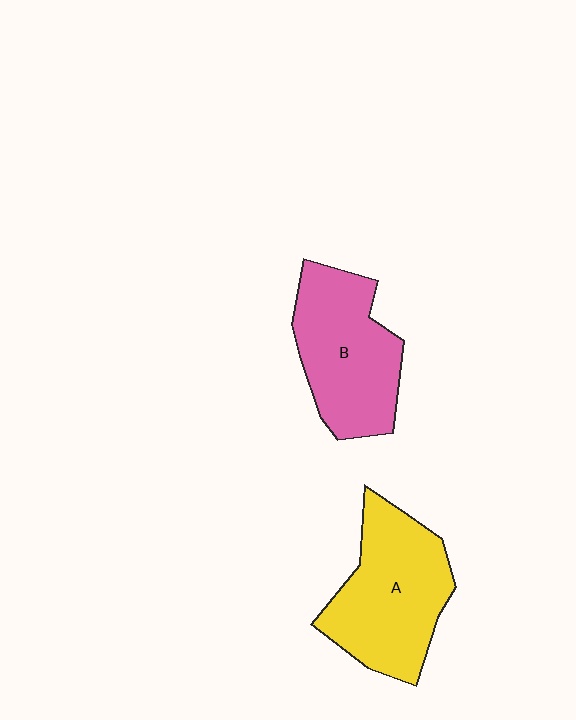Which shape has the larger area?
Shape A (yellow).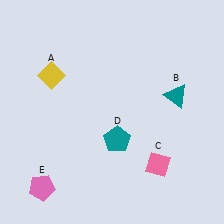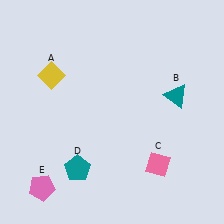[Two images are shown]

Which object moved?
The teal pentagon (D) moved left.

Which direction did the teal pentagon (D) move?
The teal pentagon (D) moved left.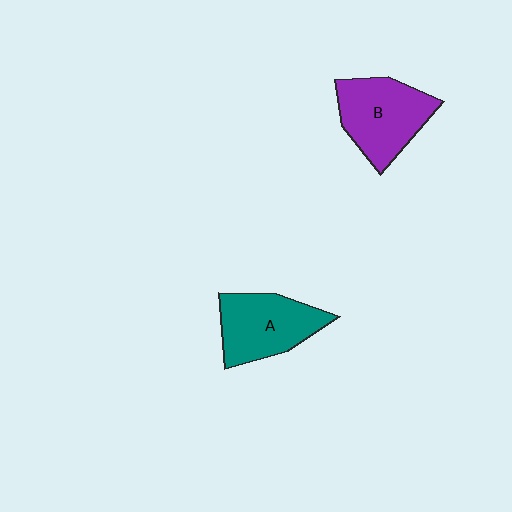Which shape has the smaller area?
Shape A (teal).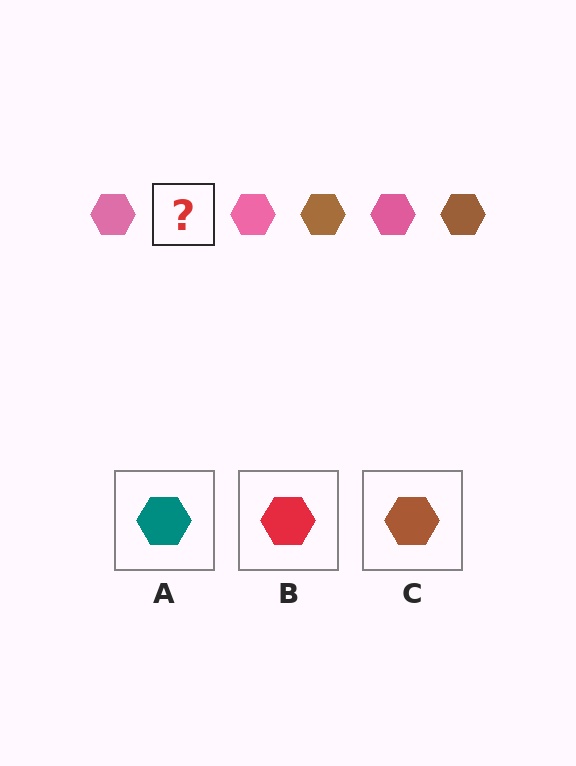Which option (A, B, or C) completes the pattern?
C.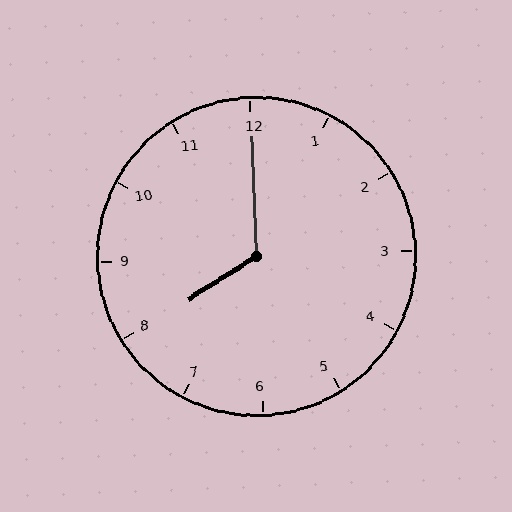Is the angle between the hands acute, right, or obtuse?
It is obtuse.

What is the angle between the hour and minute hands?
Approximately 120 degrees.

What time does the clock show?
8:00.